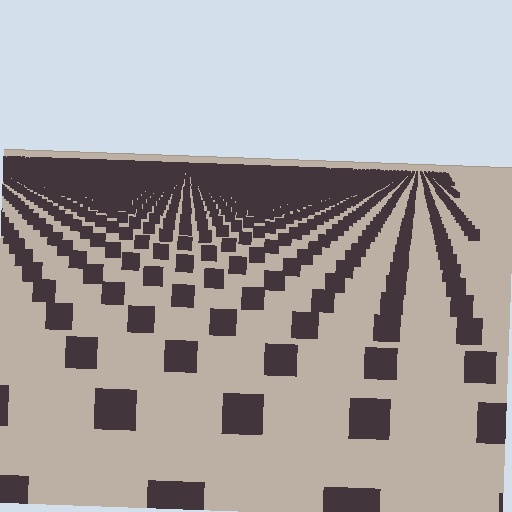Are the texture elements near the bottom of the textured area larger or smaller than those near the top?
Larger. Near the bottom, elements are closer to the viewer and appear at a bigger on-screen size.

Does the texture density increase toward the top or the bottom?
Density increases toward the top.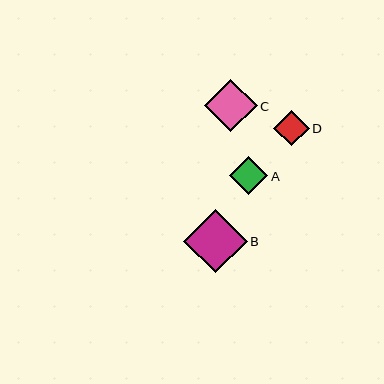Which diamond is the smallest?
Diamond D is the smallest with a size of approximately 36 pixels.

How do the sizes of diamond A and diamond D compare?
Diamond A and diamond D are approximately the same size.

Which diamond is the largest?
Diamond B is the largest with a size of approximately 63 pixels.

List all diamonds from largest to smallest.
From largest to smallest: B, C, A, D.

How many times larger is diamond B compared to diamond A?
Diamond B is approximately 1.6 times the size of diamond A.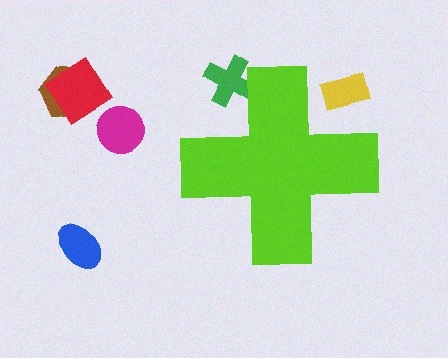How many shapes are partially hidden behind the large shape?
2 shapes are partially hidden.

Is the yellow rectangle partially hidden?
Yes, the yellow rectangle is partially hidden behind the lime cross.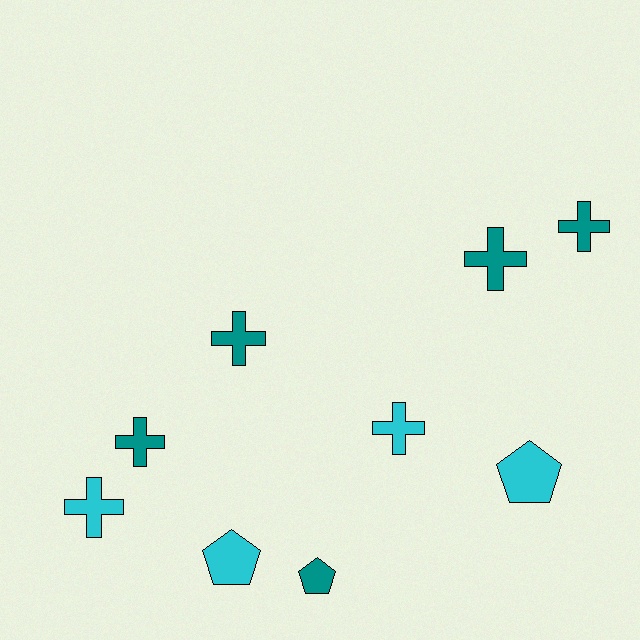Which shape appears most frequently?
Cross, with 6 objects.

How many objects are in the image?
There are 9 objects.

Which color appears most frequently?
Teal, with 5 objects.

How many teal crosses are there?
There are 4 teal crosses.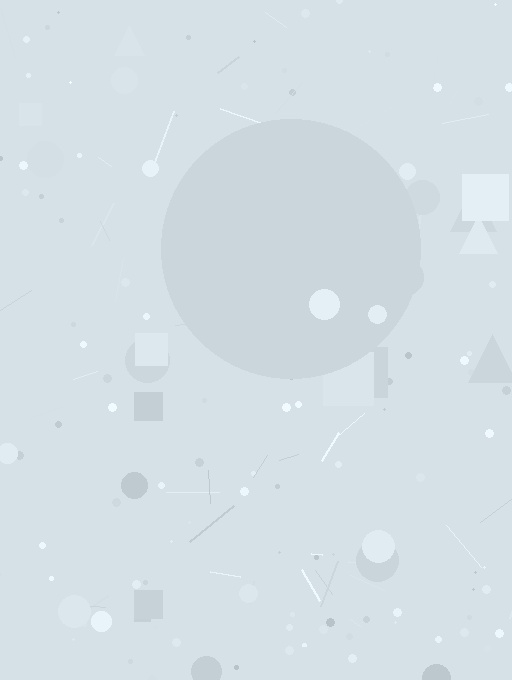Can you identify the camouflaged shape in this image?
The camouflaged shape is a circle.